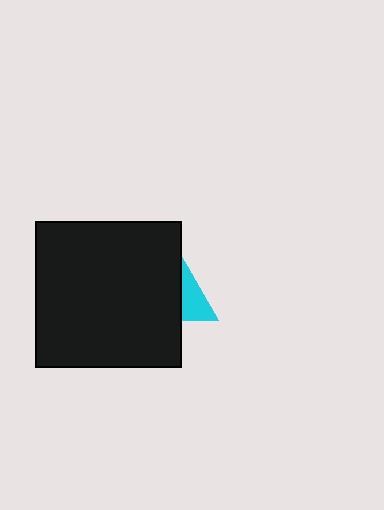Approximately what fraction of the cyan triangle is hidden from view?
Roughly 67% of the cyan triangle is hidden behind the black square.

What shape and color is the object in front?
The object in front is a black square.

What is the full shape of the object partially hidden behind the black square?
The partially hidden object is a cyan triangle.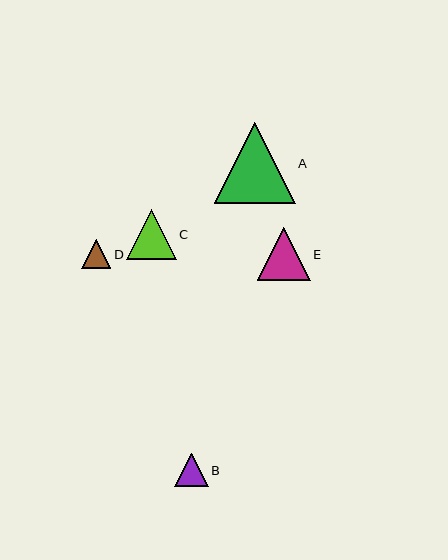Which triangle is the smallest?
Triangle D is the smallest with a size of approximately 29 pixels.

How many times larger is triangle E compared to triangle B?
Triangle E is approximately 1.6 times the size of triangle B.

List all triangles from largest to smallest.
From largest to smallest: A, E, C, B, D.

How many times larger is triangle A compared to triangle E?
Triangle A is approximately 1.5 times the size of triangle E.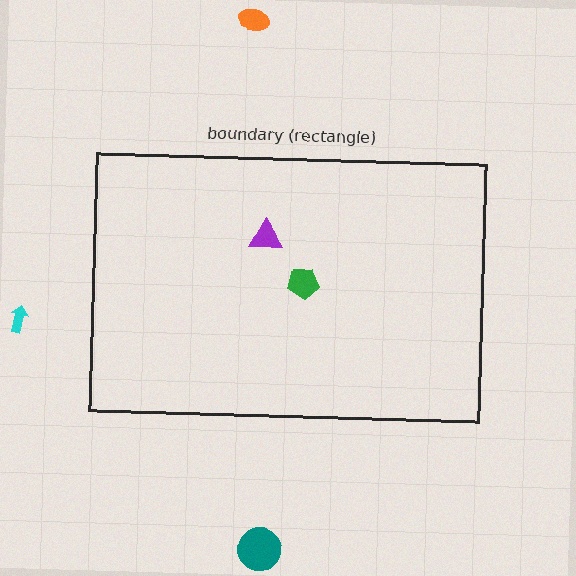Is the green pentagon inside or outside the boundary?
Inside.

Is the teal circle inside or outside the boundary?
Outside.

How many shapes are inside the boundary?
2 inside, 3 outside.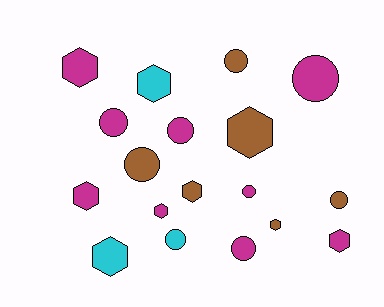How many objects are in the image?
There are 18 objects.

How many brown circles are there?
There are 3 brown circles.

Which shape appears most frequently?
Hexagon, with 9 objects.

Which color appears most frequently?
Magenta, with 9 objects.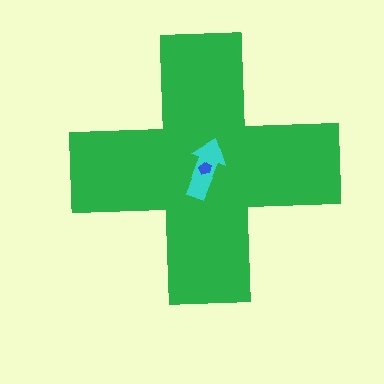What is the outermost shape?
The green cross.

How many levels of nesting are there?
3.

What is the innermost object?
The blue pentagon.